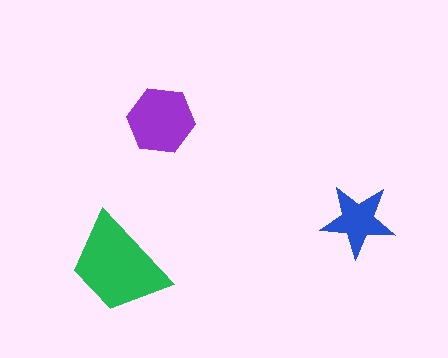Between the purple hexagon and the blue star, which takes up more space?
The purple hexagon.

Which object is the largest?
The green trapezoid.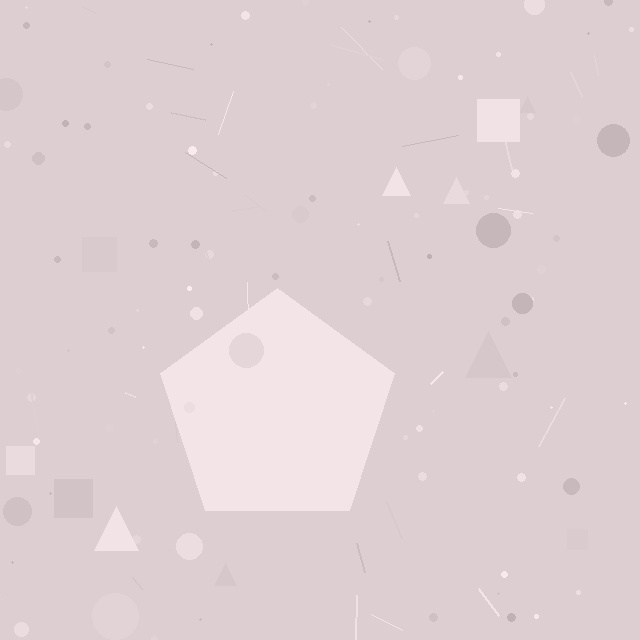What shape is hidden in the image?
A pentagon is hidden in the image.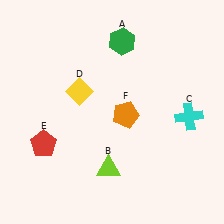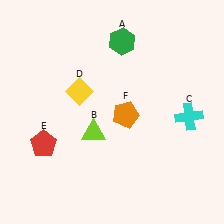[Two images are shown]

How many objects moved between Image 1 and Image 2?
1 object moved between the two images.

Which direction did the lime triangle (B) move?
The lime triangle (B) moved up.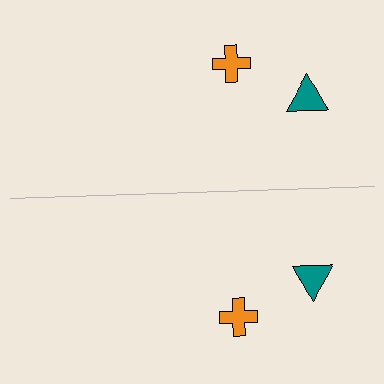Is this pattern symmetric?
Yes, this pattern has bilateral (reflection) symmetry.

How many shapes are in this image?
There are 4 shapes in this image.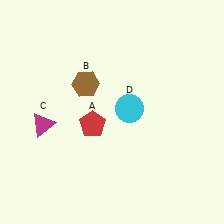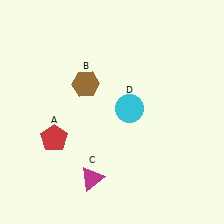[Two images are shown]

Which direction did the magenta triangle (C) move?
The magenta triangle (C) moved down.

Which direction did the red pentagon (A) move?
The red pentagon (A) moved left.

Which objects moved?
The objects that moved are: the red pentagon (A), the magenta triangle (C).